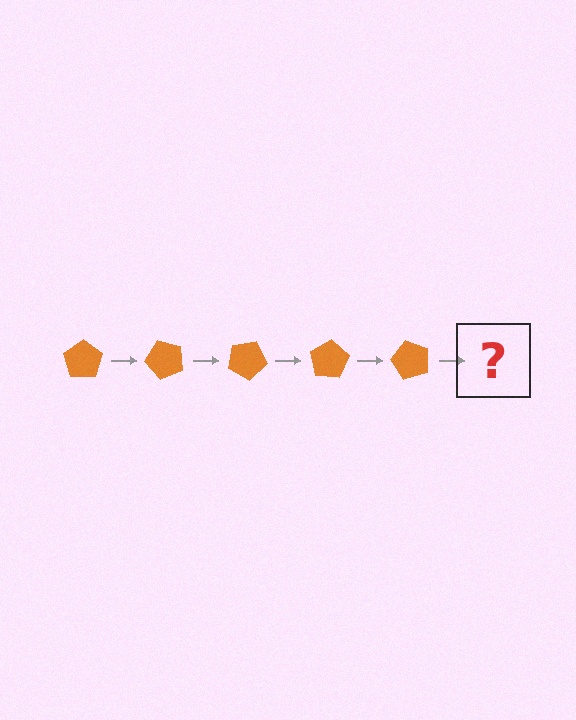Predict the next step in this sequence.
The next step is an orange pentagon rotated 250 degrees.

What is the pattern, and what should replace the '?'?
The pattern is that the pentagon rotates 50 degrees each step. The '?' should be an orange pentagon rotated 250 degrees.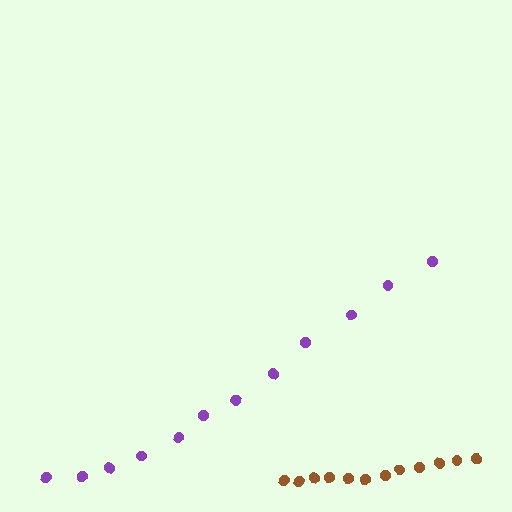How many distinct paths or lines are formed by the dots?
There are 2 distinct paths.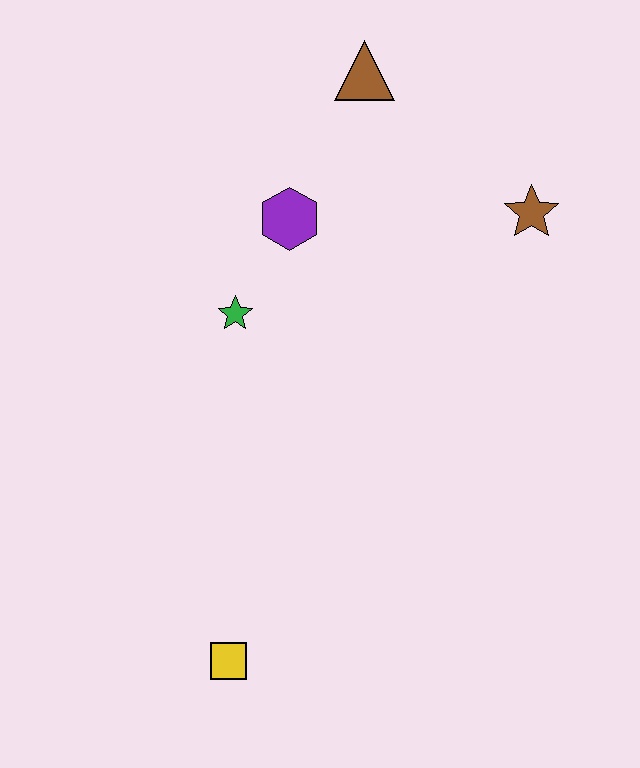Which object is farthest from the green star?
The yellow square is farthest from the green star.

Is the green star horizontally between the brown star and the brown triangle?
No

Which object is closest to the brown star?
The brown triangle is closest to the brown star.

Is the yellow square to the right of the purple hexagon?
No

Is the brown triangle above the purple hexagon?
Yes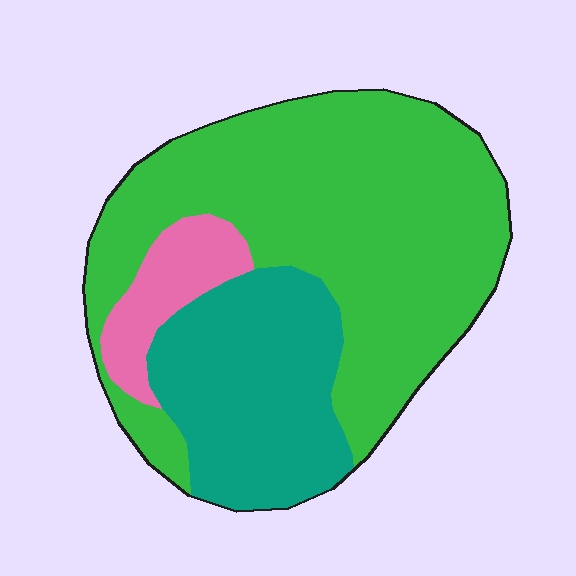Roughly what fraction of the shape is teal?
Teal takes up about one quarter (1/4) of the shape.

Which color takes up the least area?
Pink, at roughly 10%.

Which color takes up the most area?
Green, at roughly 60%.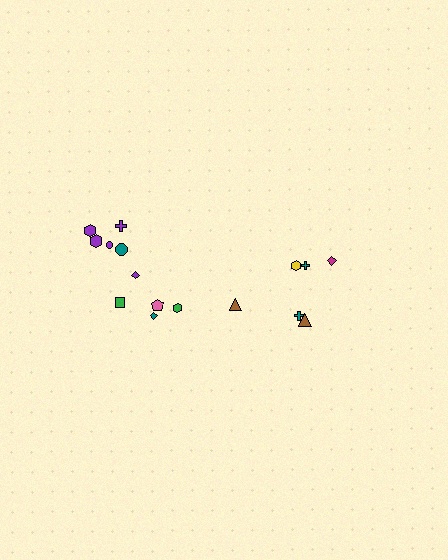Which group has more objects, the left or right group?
The left group.